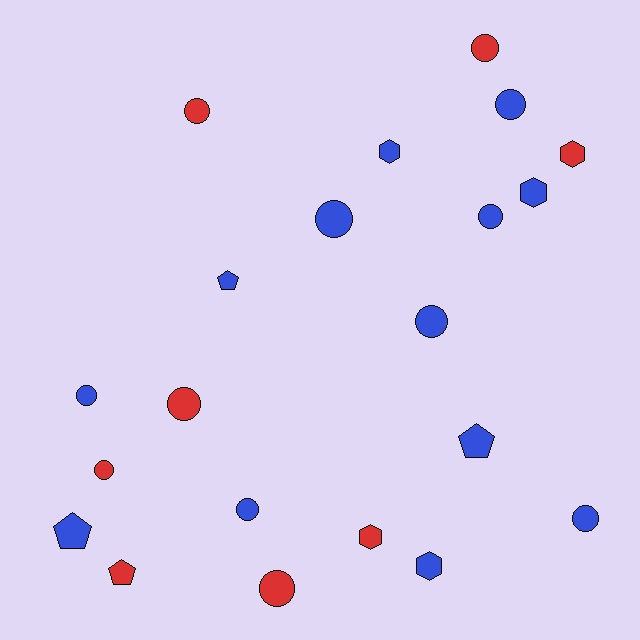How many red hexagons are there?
There are 2 red hexagons.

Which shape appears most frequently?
Circle, with 12 objects.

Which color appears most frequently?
Blue, with 13 objects.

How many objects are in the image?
There are 21 objects.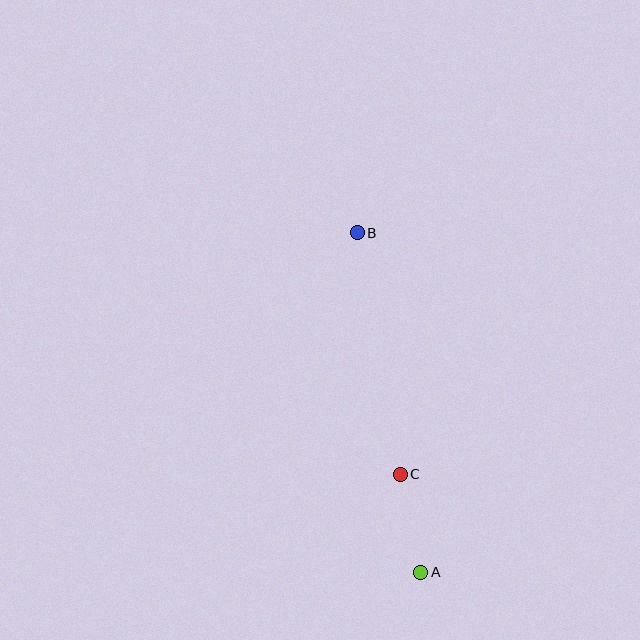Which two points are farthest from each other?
Points A and B are farthest from each other.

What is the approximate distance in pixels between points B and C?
The distance between B and C is approximately 245 pixels.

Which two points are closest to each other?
Points A and C are closest to each other.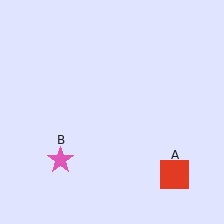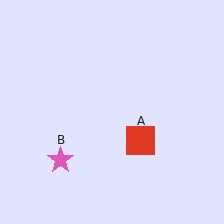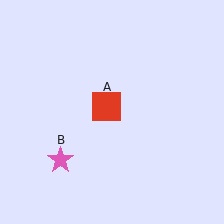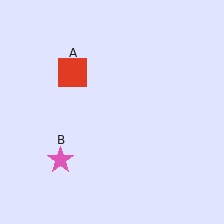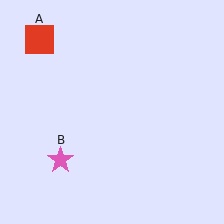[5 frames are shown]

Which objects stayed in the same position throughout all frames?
Pink star (object B) remained stationary.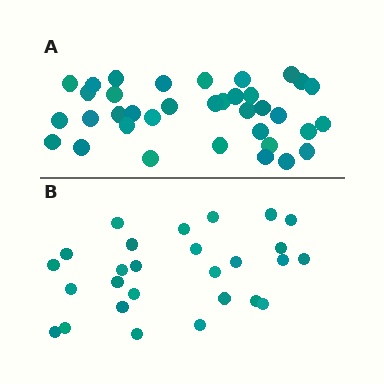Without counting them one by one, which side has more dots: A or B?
Region A (the top region) has more dots.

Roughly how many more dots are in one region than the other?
Region A has roughly 8 or so more dots than region B.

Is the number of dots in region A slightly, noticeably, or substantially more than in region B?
Region A has noticeably more, but not dramatically so. The ratio is roughly 1.3 to 1.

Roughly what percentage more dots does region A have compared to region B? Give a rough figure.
About 35% more.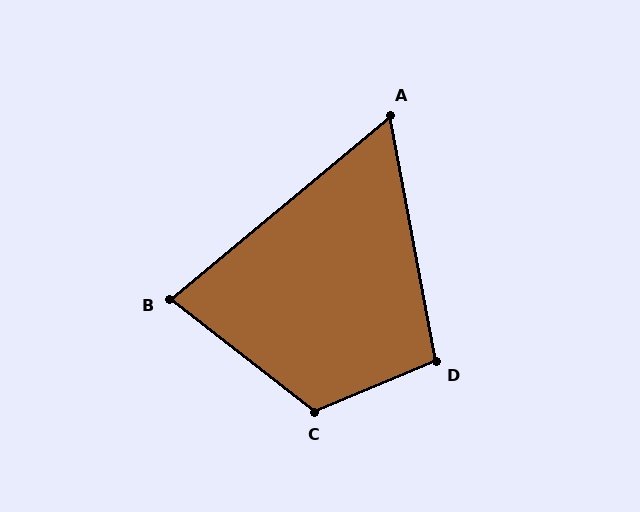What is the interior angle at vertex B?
Approximately 78 degrees (acute).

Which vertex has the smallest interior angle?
A, at approximately 61 degrees.